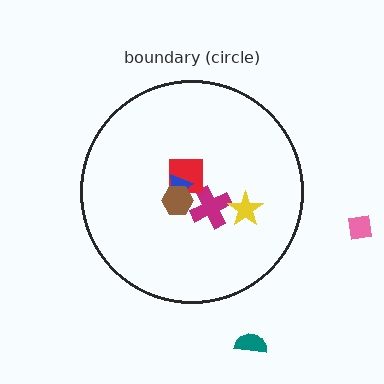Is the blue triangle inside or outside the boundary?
Inside.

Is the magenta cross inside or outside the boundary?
Inside.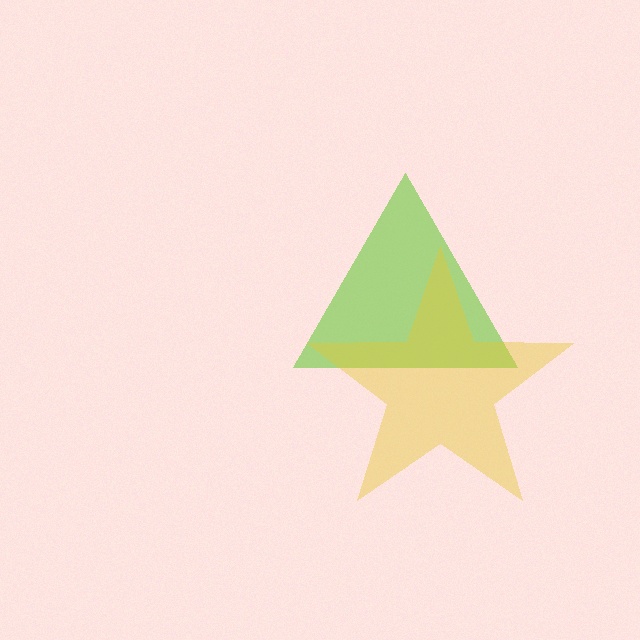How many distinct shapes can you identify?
There are 2 distinct shapes: a lime triangle, a yellow star.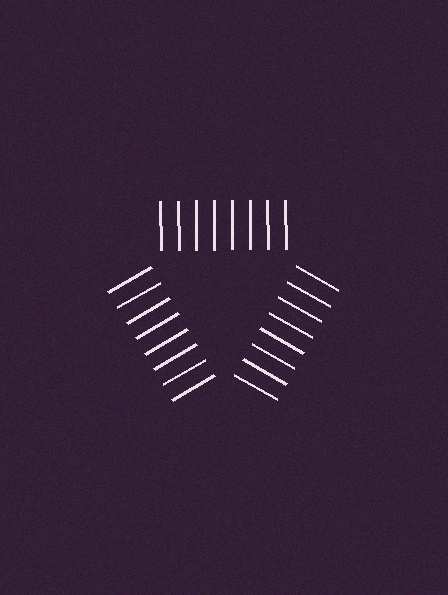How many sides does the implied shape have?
3 sides — the line-ends trace a triangle.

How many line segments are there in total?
24 — 8 along each of the 3 edges.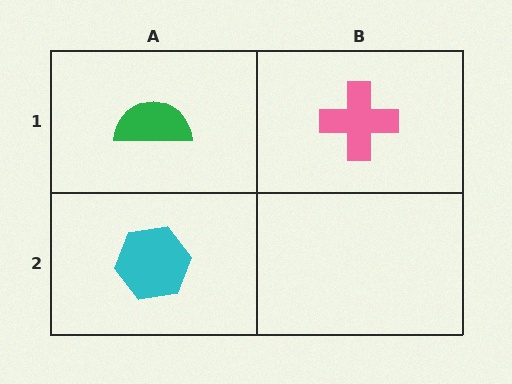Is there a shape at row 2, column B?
No, that cell is empty.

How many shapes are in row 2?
1 shape.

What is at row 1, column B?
A pink cross.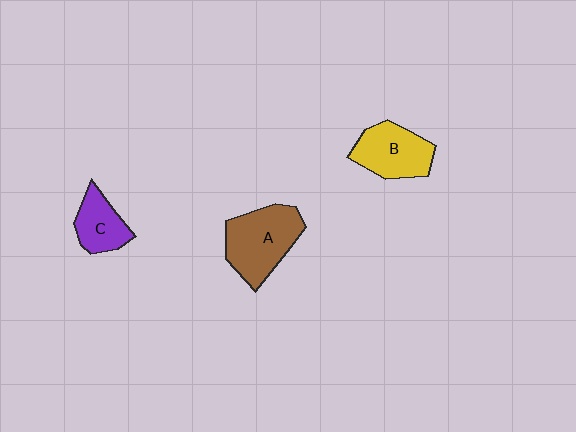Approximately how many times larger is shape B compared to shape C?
Approximately 1.4 times.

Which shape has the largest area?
Shape A (brown).